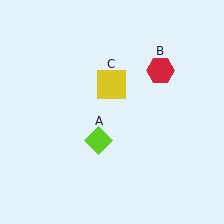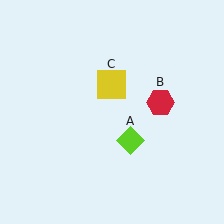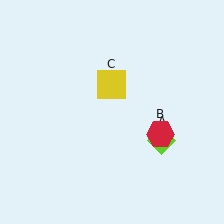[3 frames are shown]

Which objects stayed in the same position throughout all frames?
Yellow square (object C) remained stationary.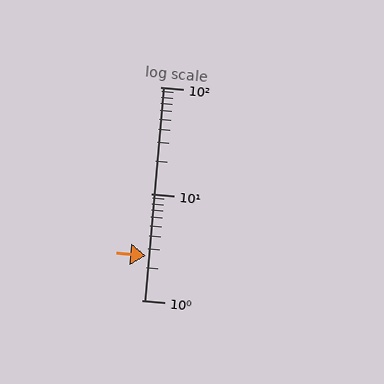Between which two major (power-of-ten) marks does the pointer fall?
The pointer is between 1 and 10.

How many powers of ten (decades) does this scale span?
The scale spans 2 decades, from 1 to 100.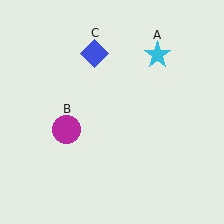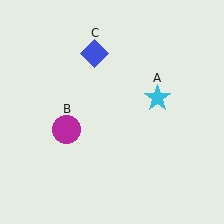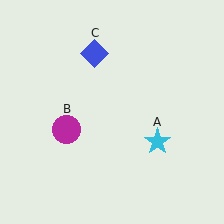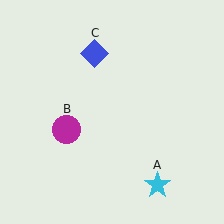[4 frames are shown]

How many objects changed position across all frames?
1 object changed position: cyan star (object A).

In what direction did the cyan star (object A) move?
The cyan star (object A) moved down.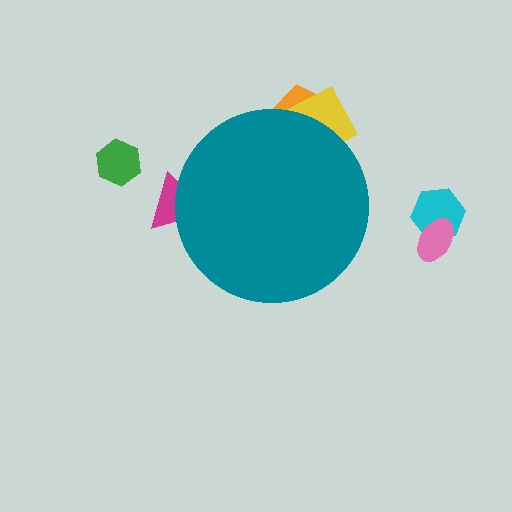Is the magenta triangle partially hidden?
Yes, the magenta triangle is partially hidden behind the teal circle.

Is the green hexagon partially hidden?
No, the green hexagon is fully visible.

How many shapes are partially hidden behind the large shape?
3 shapes are partially hidden.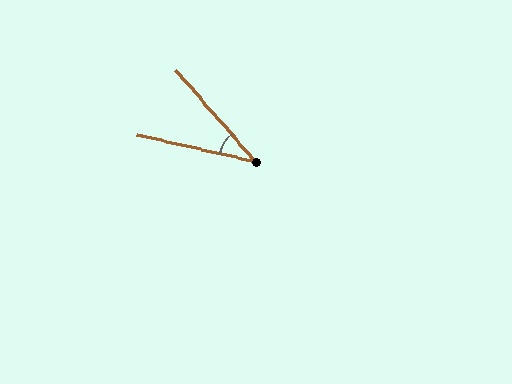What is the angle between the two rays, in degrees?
Approximately 36 degrees.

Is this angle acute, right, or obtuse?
It is acute.